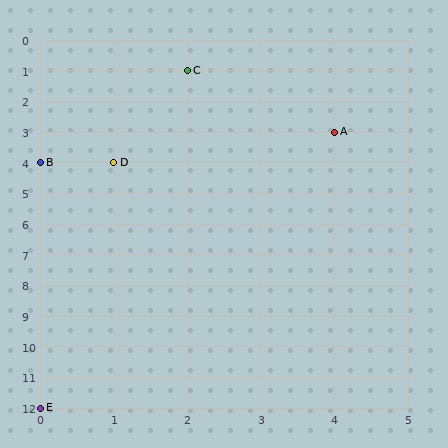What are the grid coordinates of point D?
Point D is at grid coordinates (1, 4).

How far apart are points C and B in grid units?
Points C and B are 2 columns and 3 rows apart (about 3.6 grid units diagonally).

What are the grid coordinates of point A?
Point A is at grid coordinates (4, 3).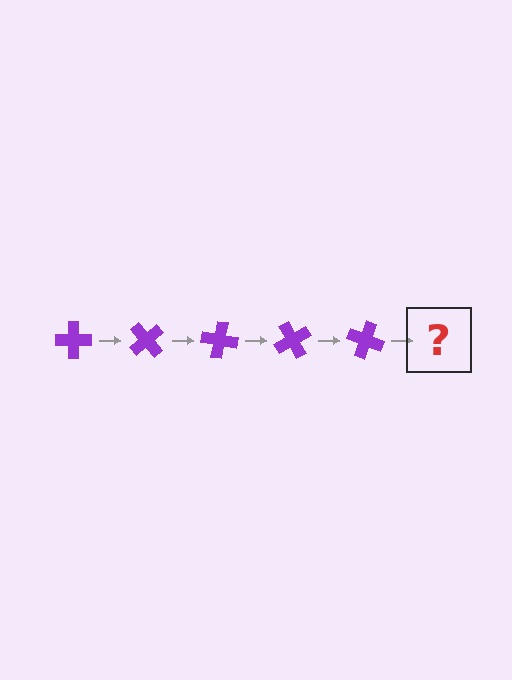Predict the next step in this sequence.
The next step is a purple cross rotated 250 degrees.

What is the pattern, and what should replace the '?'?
The pattern is that the cross rotates 50 degrees each step. The '?' should be a purple cross rotated 250 degrees.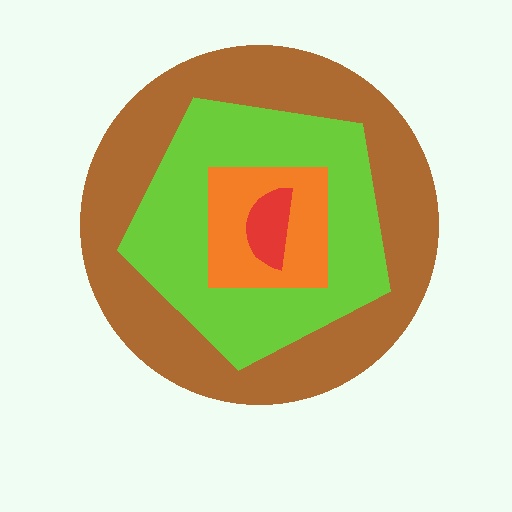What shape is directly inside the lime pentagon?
The orange square.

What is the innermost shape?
The red semicircle.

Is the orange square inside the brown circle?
Yes.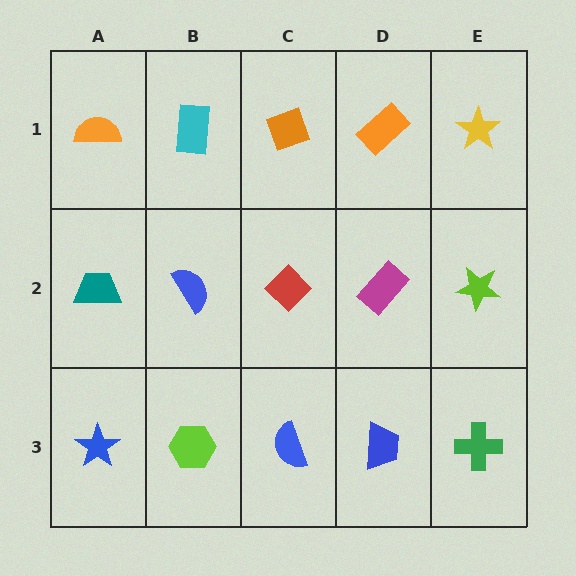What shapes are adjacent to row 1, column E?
A lime star (row 2, column E), an orange rectangle (row 1, column D).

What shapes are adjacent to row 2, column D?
An orange rectangle (row 1, column D), a blue trapezoid (row 3, column D), a red diamond (row 2, column C), a lime star (row 2, column E).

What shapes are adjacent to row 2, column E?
A yellow star (row 1, column E), a green cross (row 3, column E), a magenta rectangle (row 2, column D).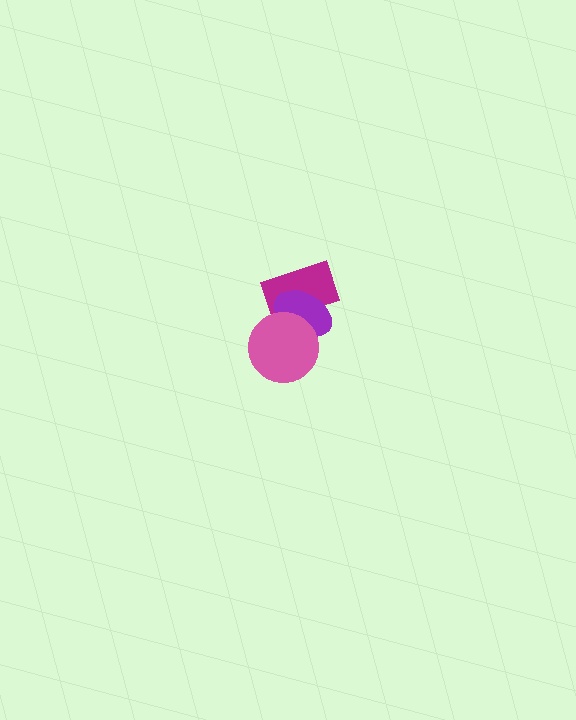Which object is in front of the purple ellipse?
The pink circle is in front of the purple ellipse.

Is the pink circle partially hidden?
No, no other shape covers it.